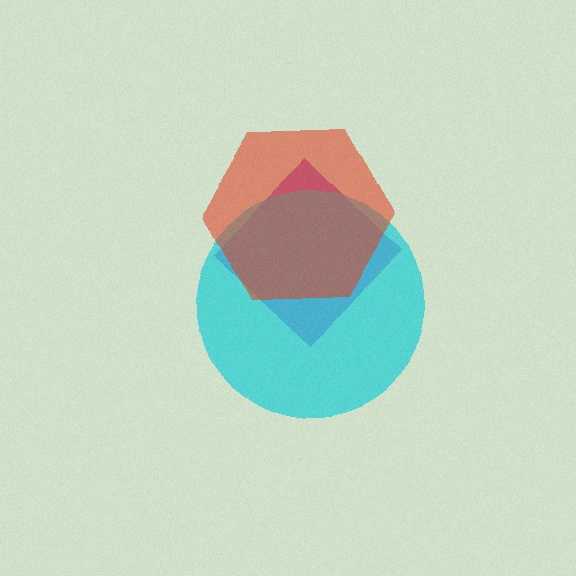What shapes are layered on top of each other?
The layered shapes are: a purple diamond, a cyan circle, a red hexagon.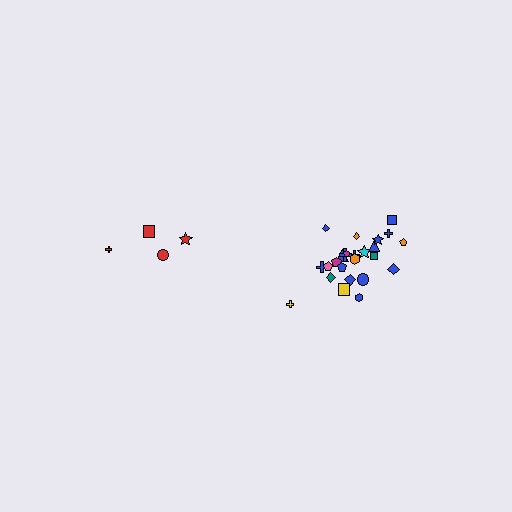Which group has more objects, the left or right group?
The right group.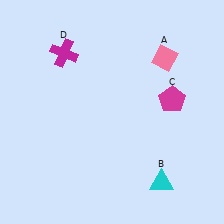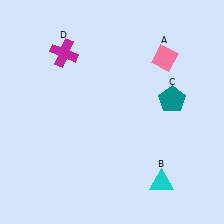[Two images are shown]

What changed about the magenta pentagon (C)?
In Image 1, C is magenta. In Image 2, it changed to teal.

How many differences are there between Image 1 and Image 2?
There is 1 difference between the two images.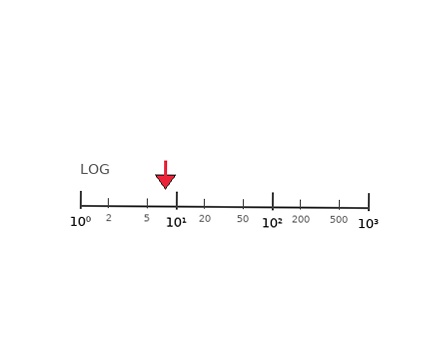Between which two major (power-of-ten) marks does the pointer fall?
The pointer is between 1 and 10.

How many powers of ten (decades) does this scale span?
The scale spans 3 decades, from 1 to 1000.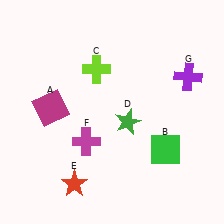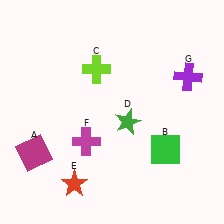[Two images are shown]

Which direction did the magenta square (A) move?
The magenta square (A) moved down.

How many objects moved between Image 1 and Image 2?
1 object moved between the two images.